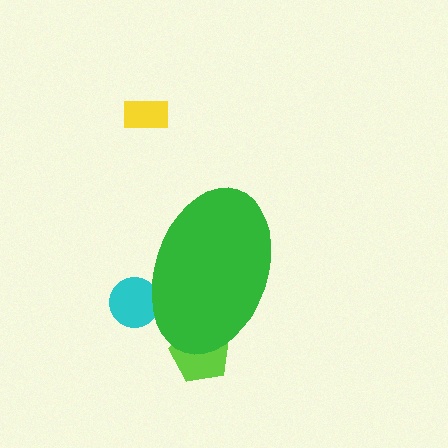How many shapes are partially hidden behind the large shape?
2 shapes are partially hidden.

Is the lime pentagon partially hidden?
Yes, the lime pentagon is partially hidden behind the green ellipse.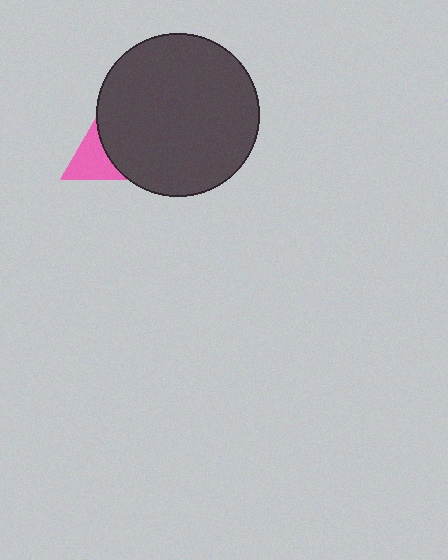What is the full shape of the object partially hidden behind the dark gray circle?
The partially hidden object is a pink triangle.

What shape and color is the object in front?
The object in front is a dark gray circle.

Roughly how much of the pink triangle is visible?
A small part of it is visible (roughly 44%).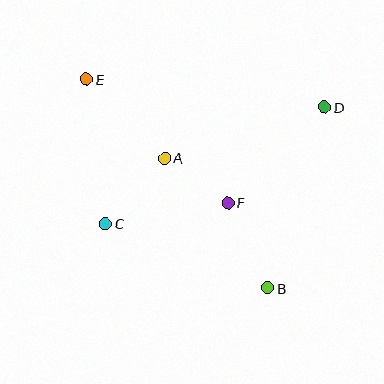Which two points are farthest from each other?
Points B and E are farthest from each other.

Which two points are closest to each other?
Points A and F are closest to each other.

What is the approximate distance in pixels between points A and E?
The distance between A and E is approximately 111 pixels.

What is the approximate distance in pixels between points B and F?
The distance between B and F is approximately 94 pixels.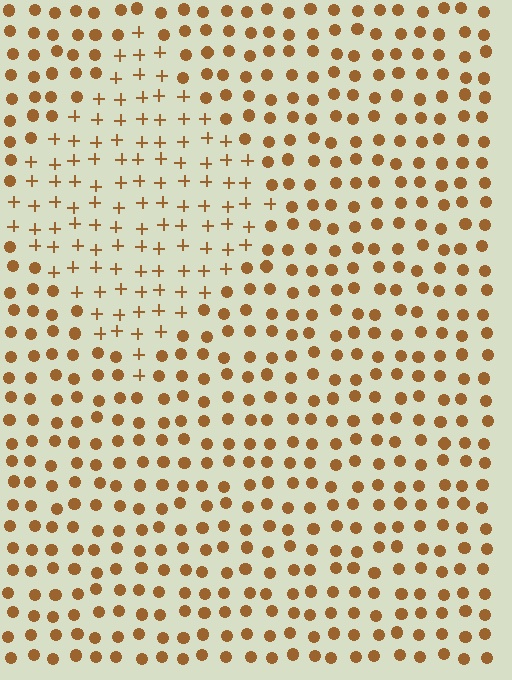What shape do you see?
I see a diamond.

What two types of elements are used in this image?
The image uses plus signs inside the diamond region and circles outside it.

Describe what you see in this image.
The image is filled with small brown elements arranged in a uniform grid. A diamond-shaped region contains plus signs, while the surrounding area contains circles. The boundary is defined purely by the change in element shape.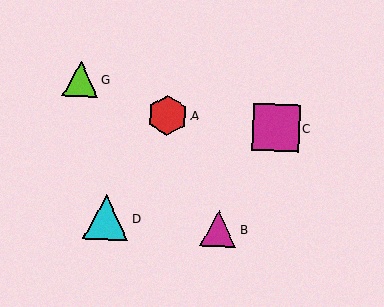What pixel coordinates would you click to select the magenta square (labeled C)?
Click at (276, 127) to select the magenta square C.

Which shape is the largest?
The magenta square (labeled C) is the largest.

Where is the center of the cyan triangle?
The center of the cyan triangle is at (106, 217).